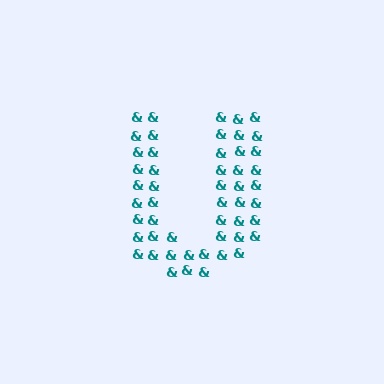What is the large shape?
The large shape is the letter U.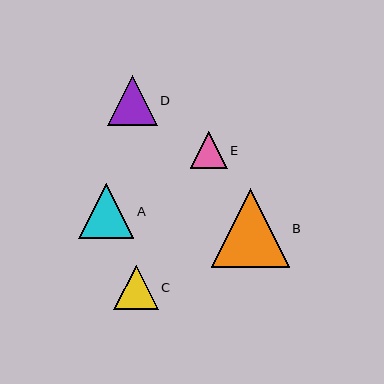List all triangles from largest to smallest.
From largest to smallest: B, A, D, C, E.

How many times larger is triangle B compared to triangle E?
Triangle B is approximately 2.1 times the size of triangle E.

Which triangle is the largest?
Triangle B is the largest with a size of approximately 78 pixels.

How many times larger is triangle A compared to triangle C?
Triangle A is approximately 1.2 times the size of triangle C.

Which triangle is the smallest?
Triangle E is the smallest with a size of approximately 37 pixels.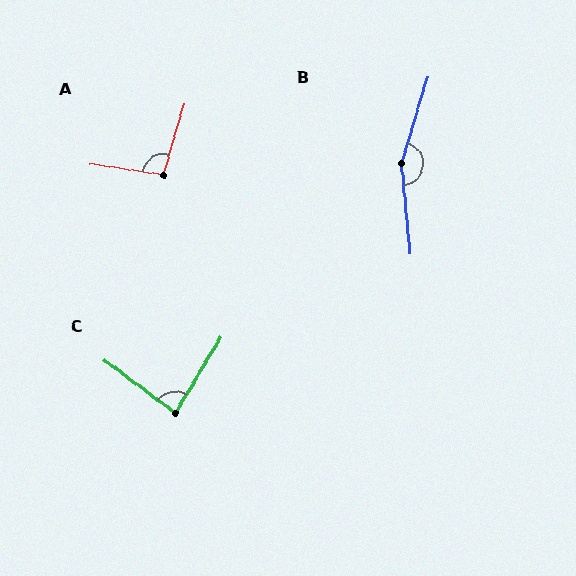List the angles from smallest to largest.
C (85°), A (98°), B (157°).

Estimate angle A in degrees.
Approximately 98 degrees.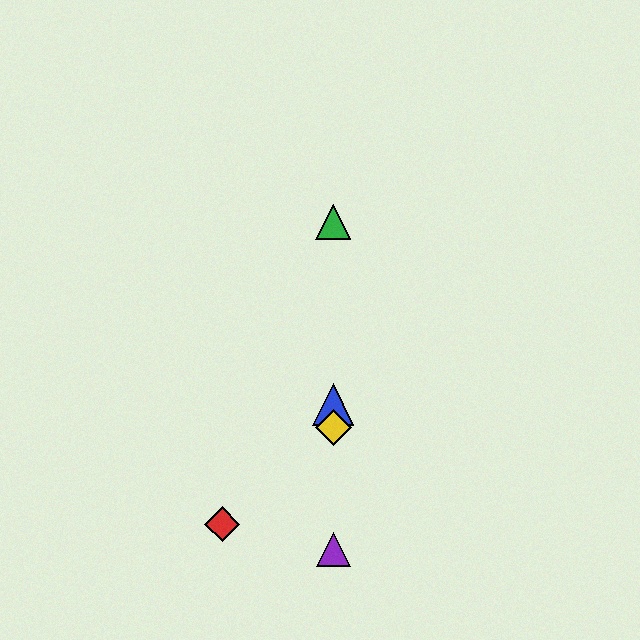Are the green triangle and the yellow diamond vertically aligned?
Yes, both are at x≈333.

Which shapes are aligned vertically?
The blue triangle, the green triangle, the yellow diamond, the purple triangle are aligned vertically.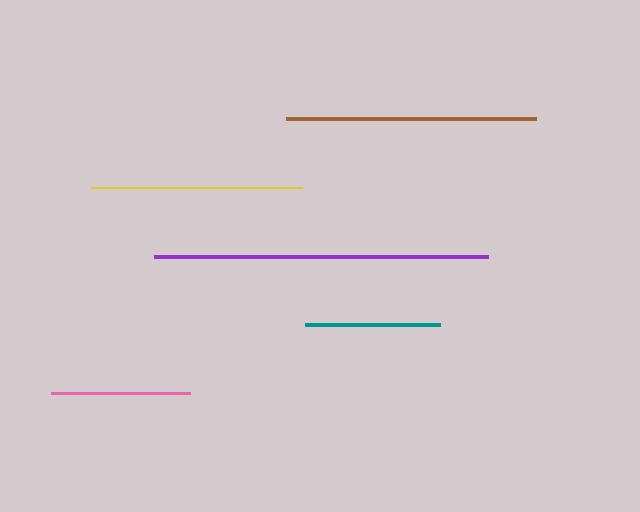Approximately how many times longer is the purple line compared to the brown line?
The purple line is approximately 1.3 times the length of the brown line.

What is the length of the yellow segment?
The yellow segment is approximately 211 pixels long.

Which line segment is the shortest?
The teal line is the shortest at approximately 135 pixels.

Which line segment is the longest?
The purple line is the longest at approximately 334 pixels.